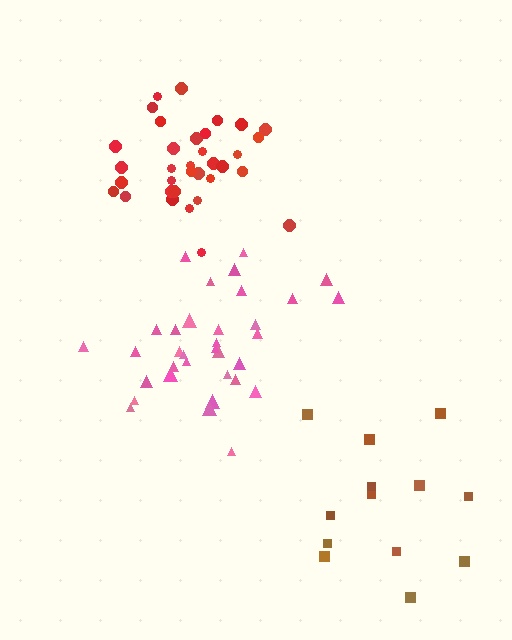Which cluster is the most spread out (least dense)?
Brown.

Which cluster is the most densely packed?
Red.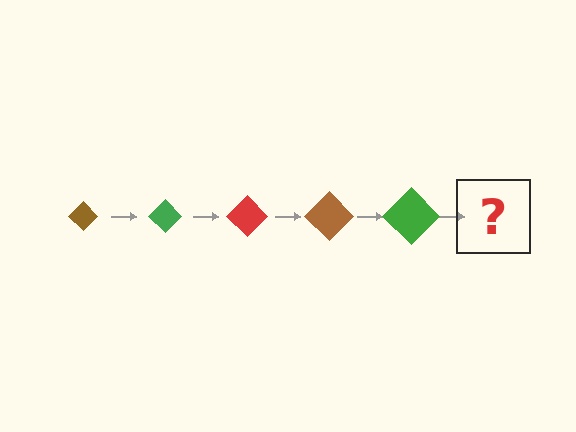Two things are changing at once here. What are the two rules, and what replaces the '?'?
The two rules are that the diamond grows larger each step and the color cycles through brown, green, and red. The '?' should be a red diamond, larger than the previous one.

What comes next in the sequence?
The next element should be a red diamond, larger than the previous one.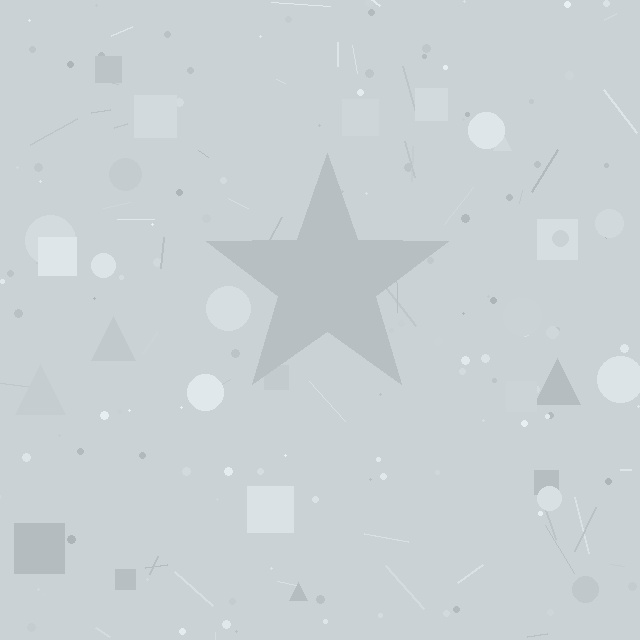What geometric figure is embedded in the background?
A star is embedded in the background.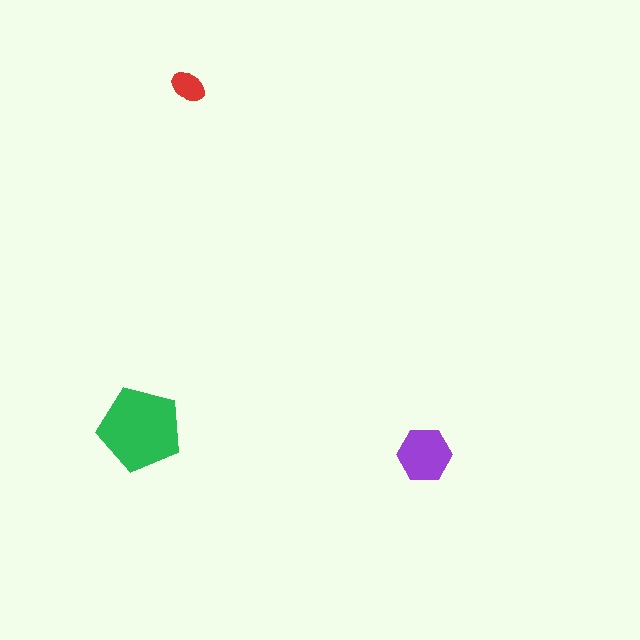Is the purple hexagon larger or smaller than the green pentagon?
Smaller.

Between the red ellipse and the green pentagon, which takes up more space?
The green pentagon.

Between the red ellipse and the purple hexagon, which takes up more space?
The purple hexagon.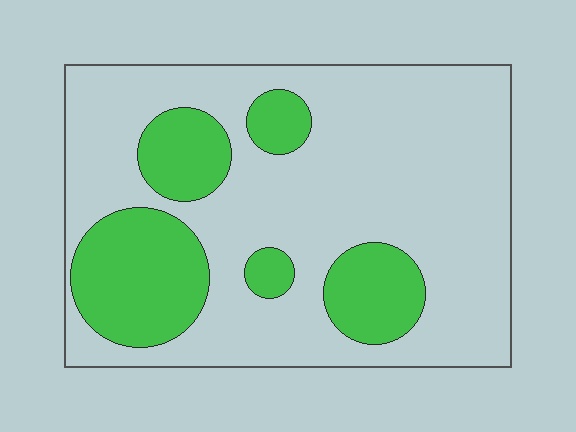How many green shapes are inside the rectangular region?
5.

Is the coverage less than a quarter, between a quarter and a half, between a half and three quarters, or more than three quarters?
Between a quarter and a half.